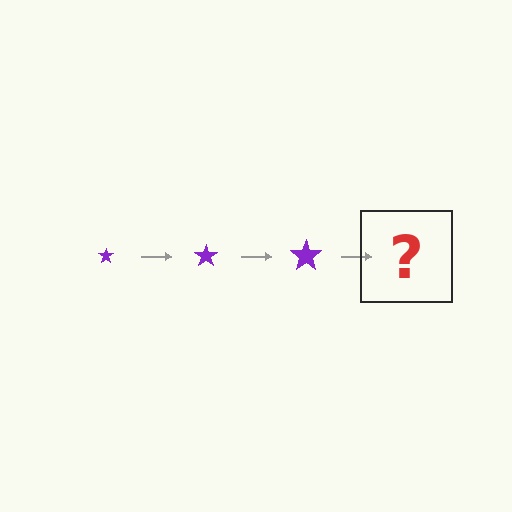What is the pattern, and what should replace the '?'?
The pattern is that the star gets progressively larger each step. The '?' should be a purple star, larger than the previous one.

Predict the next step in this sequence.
The next step is a purple star, larger than the previous one.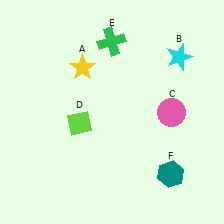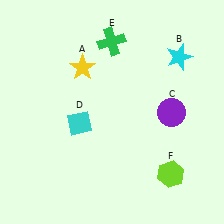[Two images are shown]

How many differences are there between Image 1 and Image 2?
There are 3 differences between the two images.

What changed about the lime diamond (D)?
In Image 1, D is lime. In Image 2, it changed to cyan.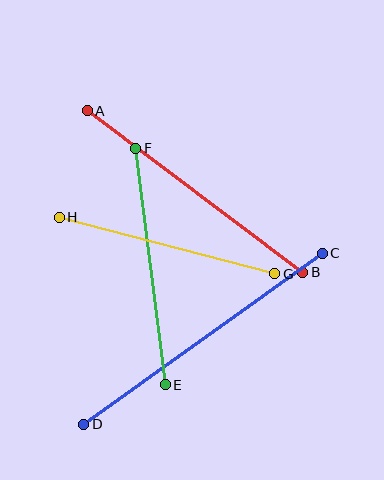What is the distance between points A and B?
The distance is approximately 269 pixels.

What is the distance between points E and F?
The distance is approximately 239 pixels.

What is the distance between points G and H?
The distance is approximately 223 pixels.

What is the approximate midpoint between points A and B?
The midpoint is at approximately (195, 192) pixels.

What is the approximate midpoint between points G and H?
The midpoint is at approximately (167, 246) pixels.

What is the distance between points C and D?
The distance is approximately 294 pixels.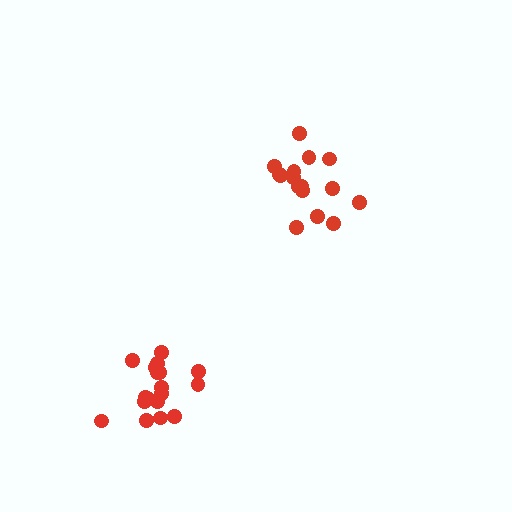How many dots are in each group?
Group 1: 18 dots, Group 2: 16 dots (34 total).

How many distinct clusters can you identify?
There are 2 distinct clusters.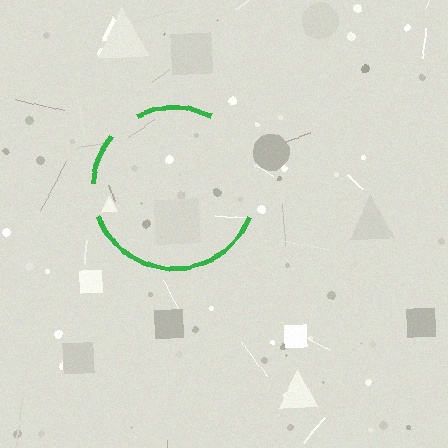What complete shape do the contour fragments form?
The contour fragments form a circle.